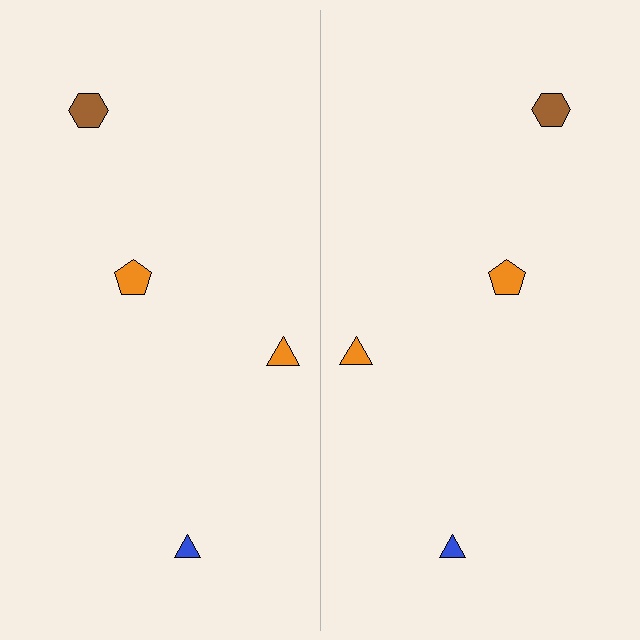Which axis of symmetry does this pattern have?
The pattern has a vertical axis of symmetry running through the center of the image.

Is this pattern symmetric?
Yes, this pattern has bilateral (reflection) symmetry.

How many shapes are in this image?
There are 8 shapes in this image.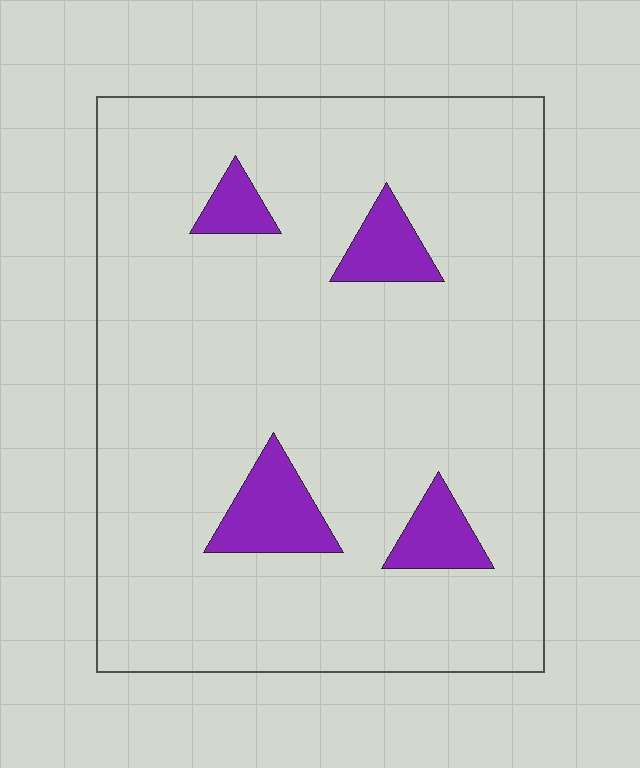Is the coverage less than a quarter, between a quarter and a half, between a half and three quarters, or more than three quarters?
Less than a quarter.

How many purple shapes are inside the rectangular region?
4.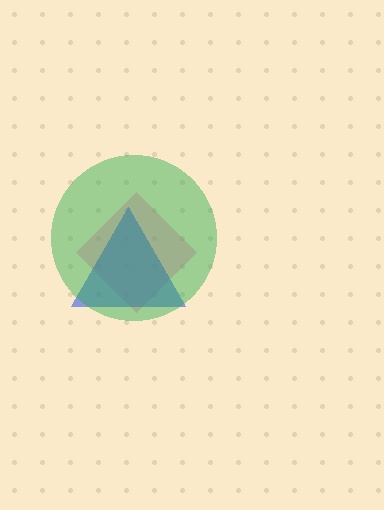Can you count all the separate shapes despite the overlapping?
Yes, there are 3 separate shapes.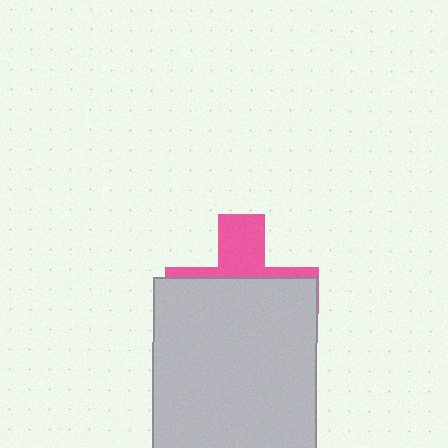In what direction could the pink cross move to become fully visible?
The pink cross could move up. That would shift it out from behind the light gray rectangle entirely.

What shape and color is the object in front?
The object in front is a light gray rectangle.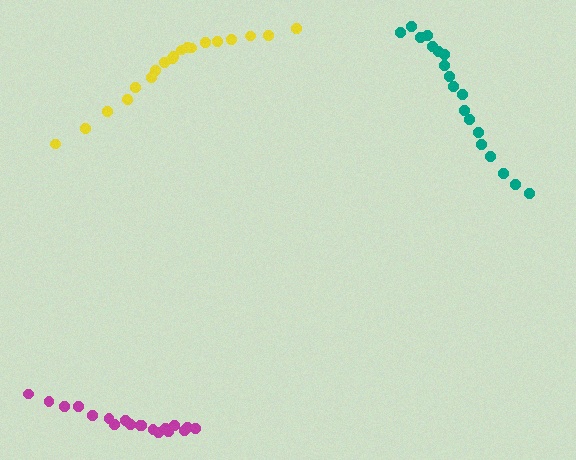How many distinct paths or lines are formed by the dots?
There are 3 distinct paths.